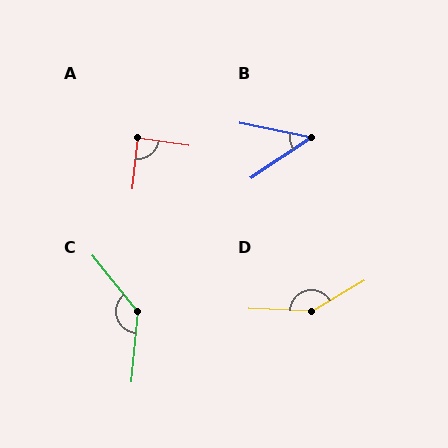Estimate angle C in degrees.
Approximately 136 degrees.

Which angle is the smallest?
B, at approximately 46 degrees.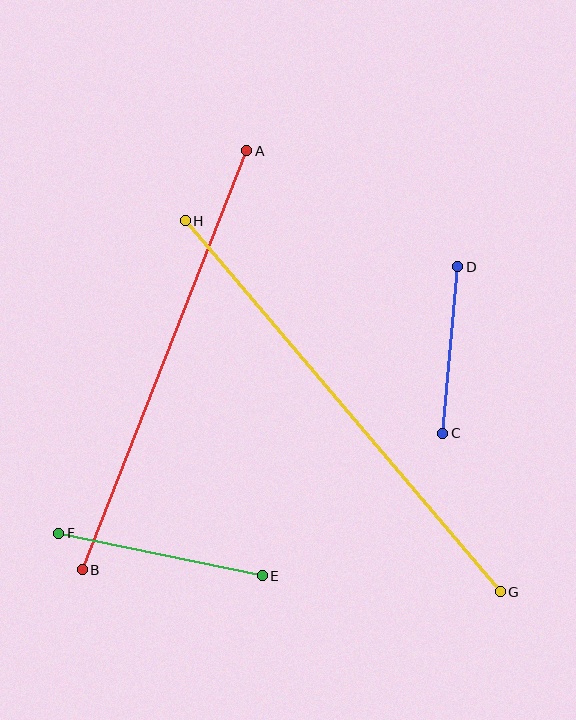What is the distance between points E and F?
The distance is approximately 208 pixels.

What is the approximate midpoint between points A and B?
The midpoint is at approximately (165, 360) pixels.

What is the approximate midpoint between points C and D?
The midpoint is at approximately (450, 350) pixels.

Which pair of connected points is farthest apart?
Points G and H are farthest apart.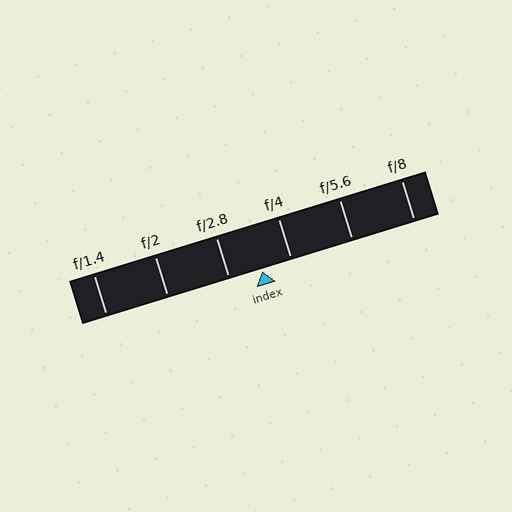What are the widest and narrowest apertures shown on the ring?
The widest aperture shown is f/1.4 and the narrowest is f/8.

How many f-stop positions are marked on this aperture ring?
There are 6 f-stop positions marked.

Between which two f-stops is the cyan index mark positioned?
The index mark is between f/2.8 and f/4.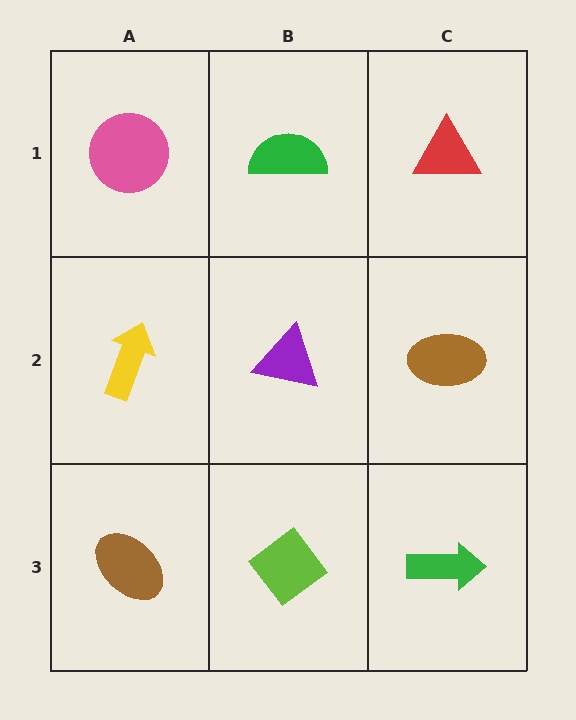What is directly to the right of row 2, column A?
A purple triangle.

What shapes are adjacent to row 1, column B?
A purple triangle (row 2, column B), a pink circle (row 1, column A), a red triangle (row 1, column C).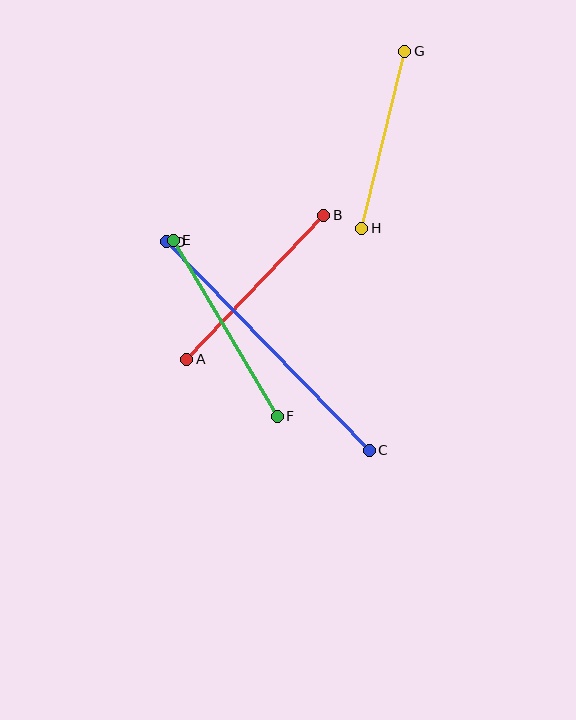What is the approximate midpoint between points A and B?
The midpoint is at approximately (255, 287) pixels.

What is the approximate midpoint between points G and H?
The midpoint is at approximately (383, 140) pixels.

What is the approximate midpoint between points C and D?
The midpoint is at approximately (268, 346) pixels.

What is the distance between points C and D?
The distance is approximately 291 pixels.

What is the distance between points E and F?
The distance is approximately 205 pixels.